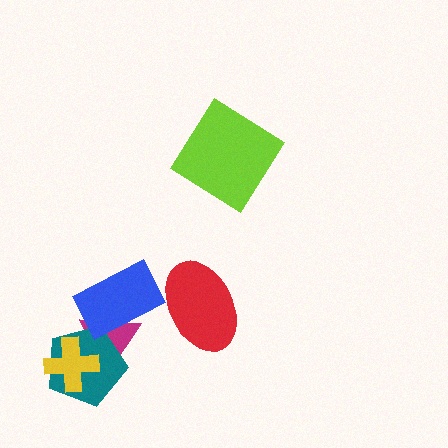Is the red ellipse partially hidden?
No, no other shape covers it.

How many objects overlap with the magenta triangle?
3 objects overlap with the magenta triangle.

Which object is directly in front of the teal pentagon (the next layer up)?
The yellow cross is directly in front of the teal pentagon.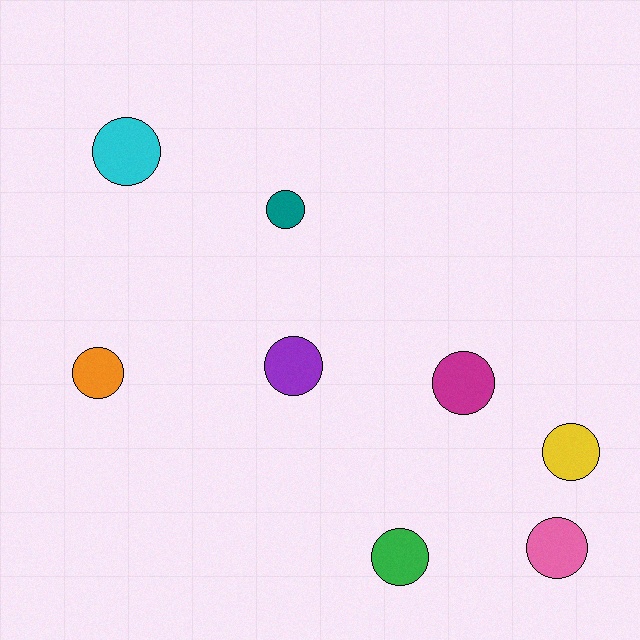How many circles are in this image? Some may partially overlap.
There are 8 circles.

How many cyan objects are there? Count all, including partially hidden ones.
There is 1 cyan object.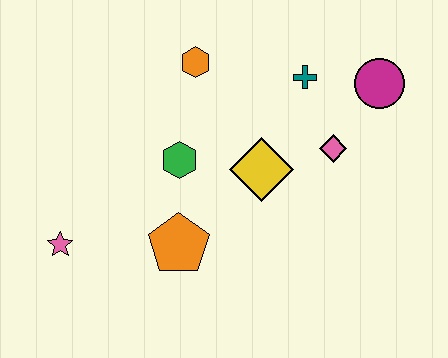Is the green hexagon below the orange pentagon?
No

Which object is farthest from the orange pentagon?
The magenta circle is farthest from the orange pentagon.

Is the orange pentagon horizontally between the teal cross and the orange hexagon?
No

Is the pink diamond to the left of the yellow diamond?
No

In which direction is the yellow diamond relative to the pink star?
The yellow diamond is to the right of the pink star.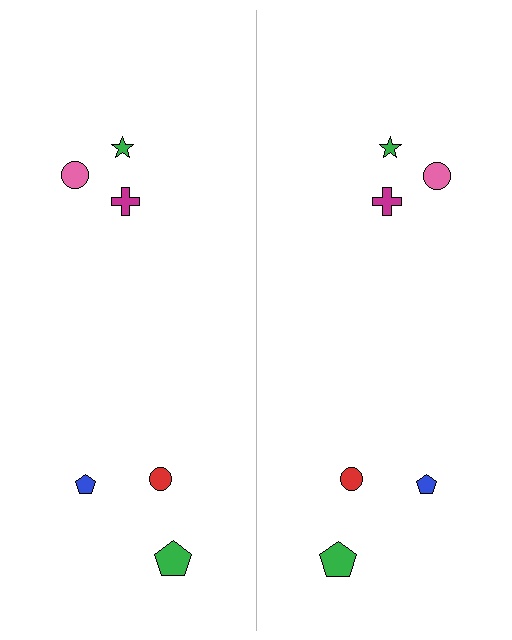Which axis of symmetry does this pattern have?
The pattern has a vertical axis of symmetry running through the center of the image.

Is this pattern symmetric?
Yes, this pattern has bilateral (reflection) symmetry.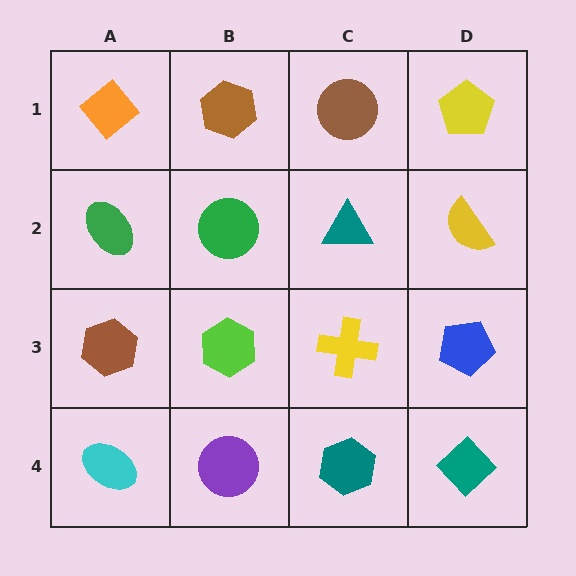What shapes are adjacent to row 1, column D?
A yellow semicircle (row 2, column D), a brown circle (row 1, column C).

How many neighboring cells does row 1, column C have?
3.